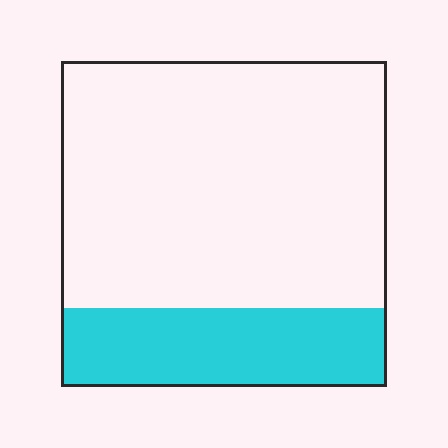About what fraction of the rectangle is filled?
About one quarter (1/4).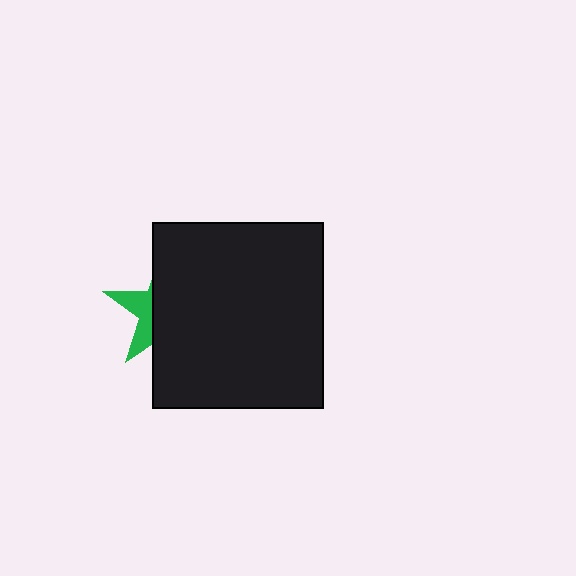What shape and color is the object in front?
The object in front is a black rectangle.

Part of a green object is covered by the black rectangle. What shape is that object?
It is a star.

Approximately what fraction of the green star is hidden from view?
Roughly 69% of the green star is hidden behind the black rectangle.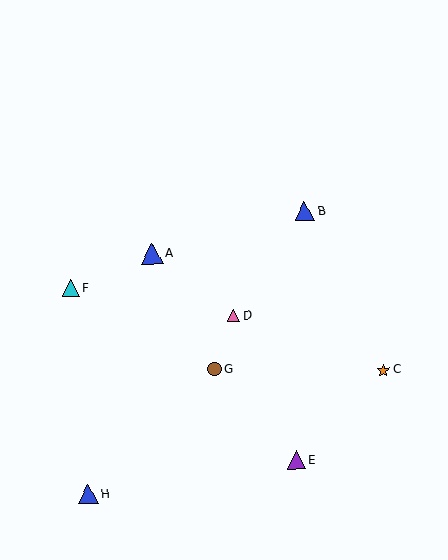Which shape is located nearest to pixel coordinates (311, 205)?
The blue triangle (labeled B) at (305, 211) is nearest to that location.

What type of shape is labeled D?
Shape D is a pink triangle.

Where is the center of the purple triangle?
The center of the purple triangle is at (296, 460).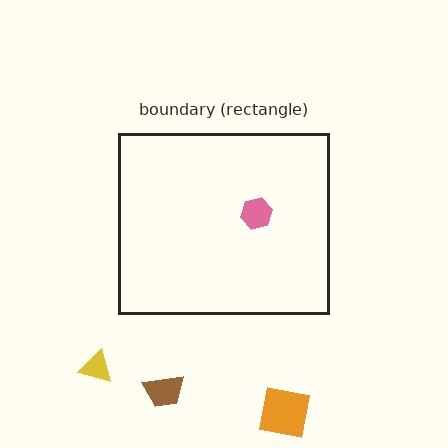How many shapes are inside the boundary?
1 inside, 3 outside.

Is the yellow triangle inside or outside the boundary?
Outside.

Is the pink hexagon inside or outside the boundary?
Inside.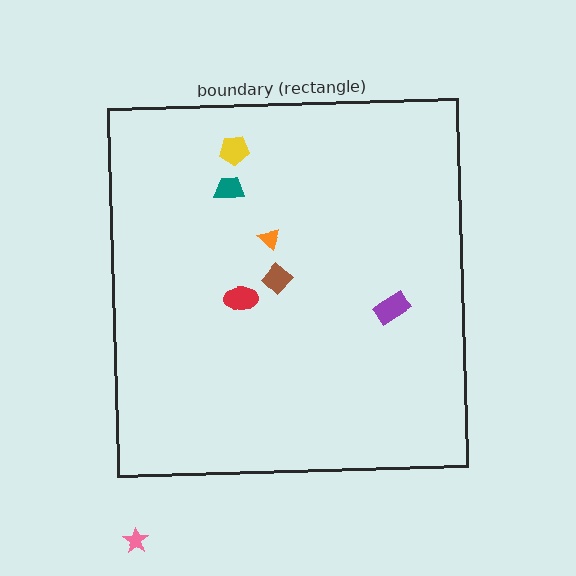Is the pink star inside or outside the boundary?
Outside.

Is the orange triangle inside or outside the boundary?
Inside.